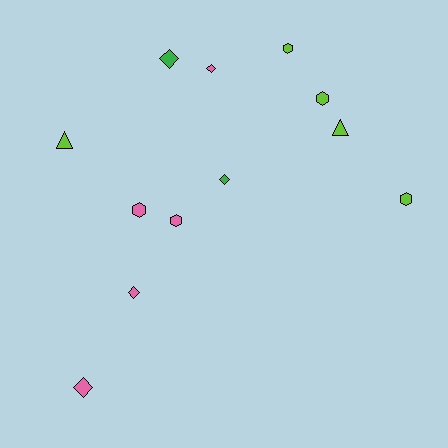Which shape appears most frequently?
Hexagon, with 5 objects.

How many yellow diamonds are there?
There are no yellow diamonds.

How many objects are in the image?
There are 12 objects.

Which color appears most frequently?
Pink, with 5 objects.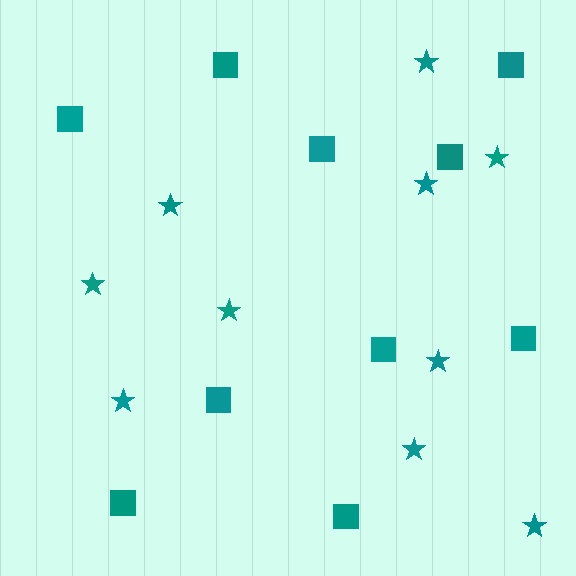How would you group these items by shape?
There are 2 groups: one group of squares (10) and one group of stars (10).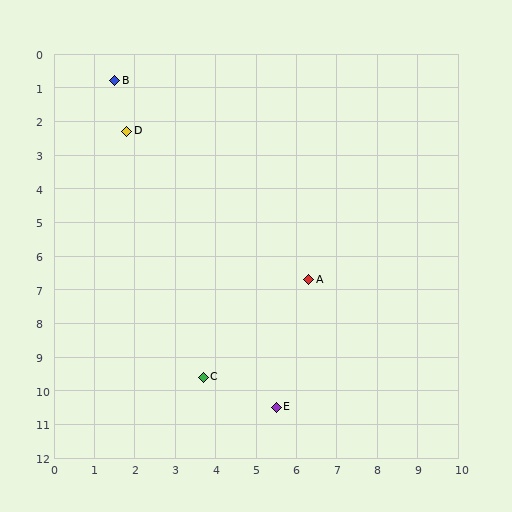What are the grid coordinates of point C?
Point C is at approximately (3.7, 9.6).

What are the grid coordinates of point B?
Point B is at approximately (1.5, 0.8).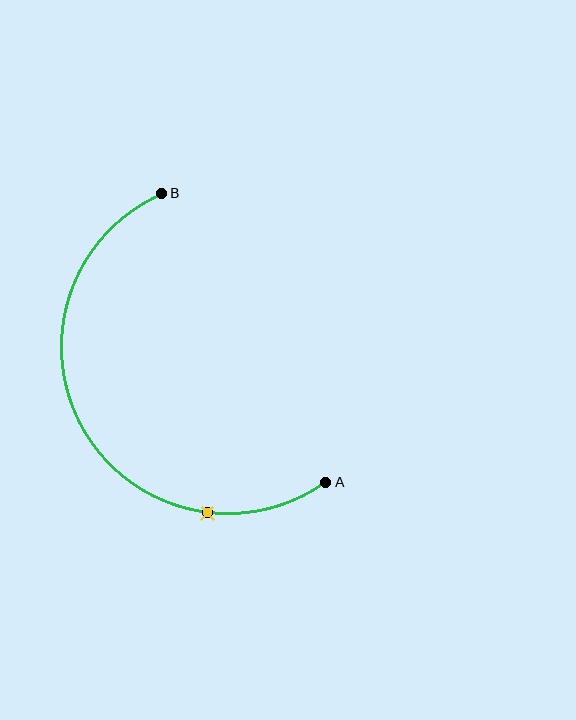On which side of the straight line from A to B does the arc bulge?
The arc bulges to the left of the straight line connecting A and B.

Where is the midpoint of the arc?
The arc midpoint is the point on the curve farthest from the straight line joining A and B. It sits to the left of that line.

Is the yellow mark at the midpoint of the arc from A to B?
No. The yellow mark lies on the arc but is closer to endpoint A. The arc midpoint would be at the point on the curve equidistant along the arc from both A and B.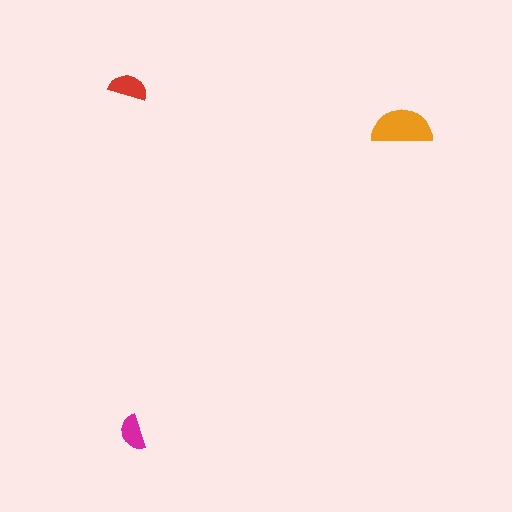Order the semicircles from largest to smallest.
the orange one, the red one, the magenta one.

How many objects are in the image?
There are 3 objects in the image.